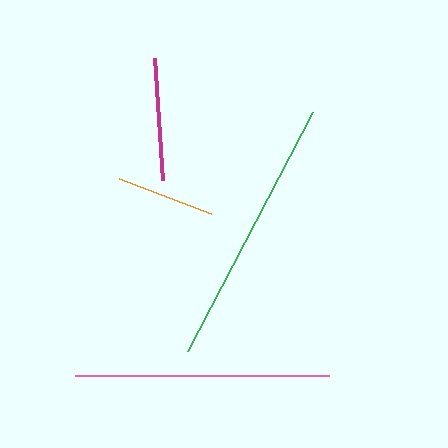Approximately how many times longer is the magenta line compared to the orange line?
The magenta line is approximately 1.2 times the length of the orange line.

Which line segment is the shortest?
The orange line is the shortest at approximately 99 pixels.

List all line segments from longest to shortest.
From longest to shortest: green, pink, magenta, orange.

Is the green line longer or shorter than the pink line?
The green line is longer than the pink line.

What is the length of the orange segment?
The orange segment is approximately 99 pixels long.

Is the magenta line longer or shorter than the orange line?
The magenta line is longer than the orange line.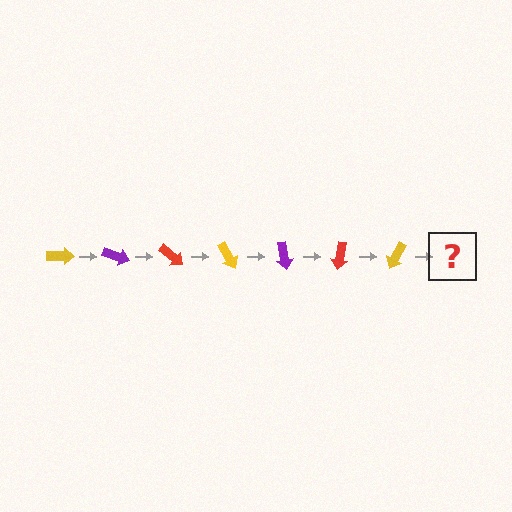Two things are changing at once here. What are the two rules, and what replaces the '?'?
The two rules are that it rotates 20 degrees each step and the color cycles through yellow, purple, and red. The '?' should be a purple arrow, rotated 140 degrees from the start.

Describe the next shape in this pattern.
It should be a purple arrow, rotated 140 degrees from the start.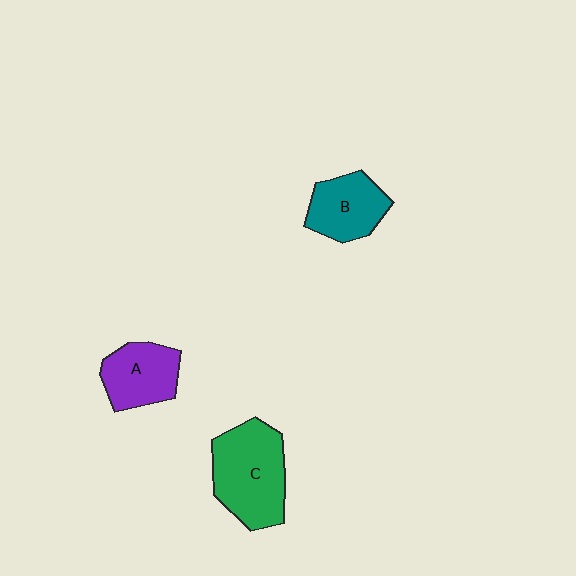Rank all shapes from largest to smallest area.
From largest to smallest: C (green), A (purple), B (teal).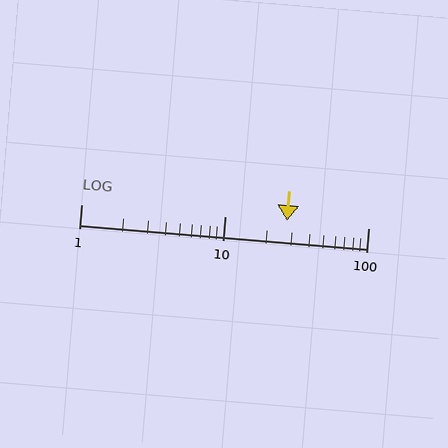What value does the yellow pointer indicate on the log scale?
The pointer indicates approximately 27.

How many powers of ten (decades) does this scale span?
The scale spans 2 decades, from 1 to 100.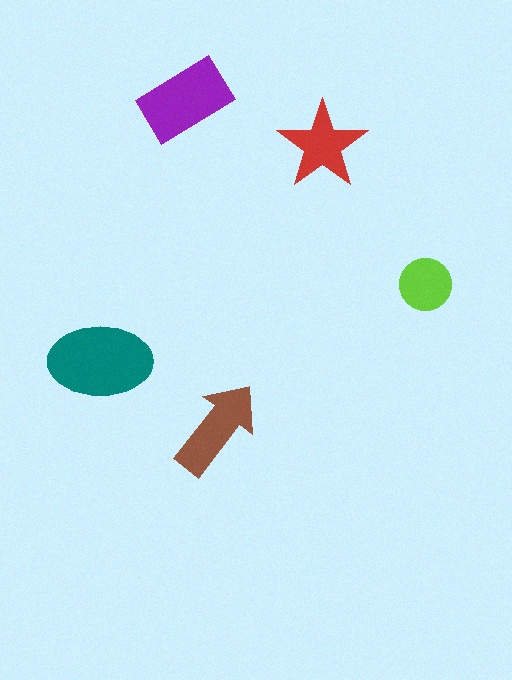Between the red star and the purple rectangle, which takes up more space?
The purple rectangle.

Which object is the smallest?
The lime circle.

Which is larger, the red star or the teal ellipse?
The teal ellipse.